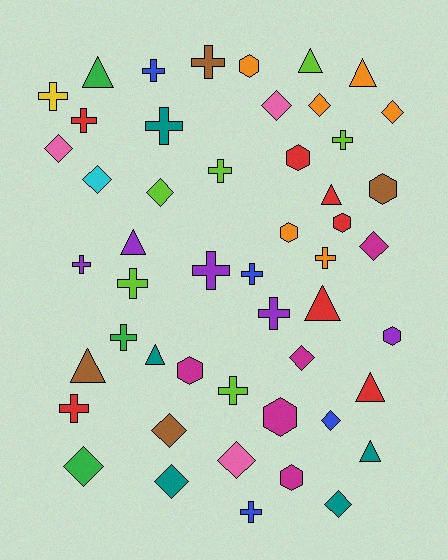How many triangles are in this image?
There are 10 triangles.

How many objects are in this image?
There are 50 objects.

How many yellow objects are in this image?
There is 1 yellow object.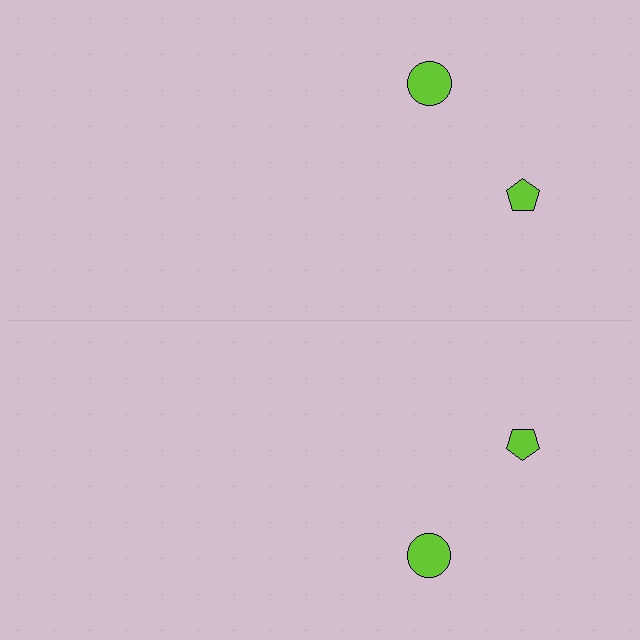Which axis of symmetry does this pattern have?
The pattern has a horizontal axis of symmetry running through the center of the image.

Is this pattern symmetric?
Yes, this pattern has bilateral (reflection) symmetry.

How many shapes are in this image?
There are 4 shapes in this image.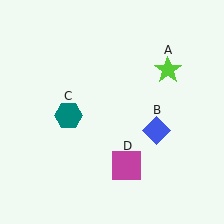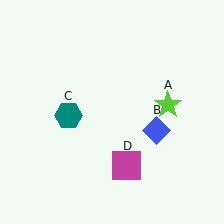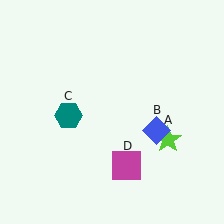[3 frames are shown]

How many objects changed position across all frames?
1 object changed position: lime star (object A).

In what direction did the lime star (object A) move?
The lime star (object A) moved down.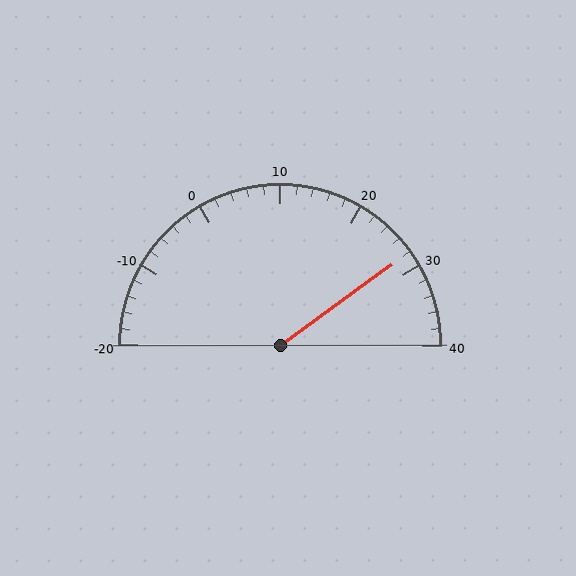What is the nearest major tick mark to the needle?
The nearest major tick mark is 30.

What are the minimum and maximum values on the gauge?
The gauge ranges from -20 to 40.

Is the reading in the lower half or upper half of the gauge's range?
The reading is in the upper half of the range (-20 to 40).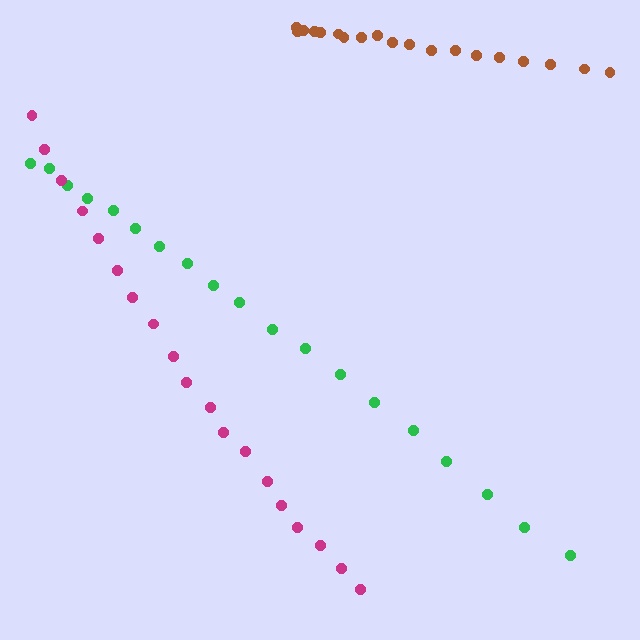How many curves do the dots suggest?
There are 3 distinct paths.